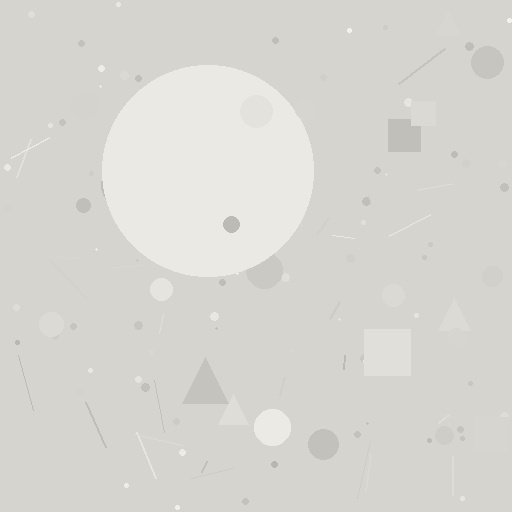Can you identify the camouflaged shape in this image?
The camouflaged shape is a circle.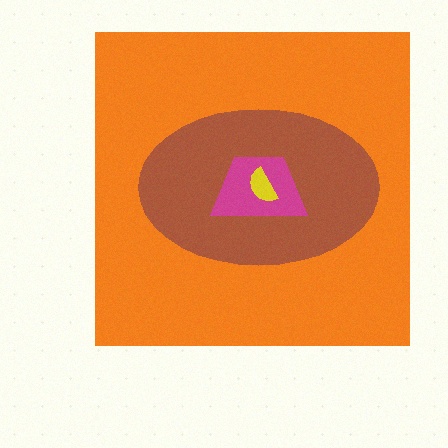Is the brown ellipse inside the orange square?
Yes.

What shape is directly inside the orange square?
The brown ellipse.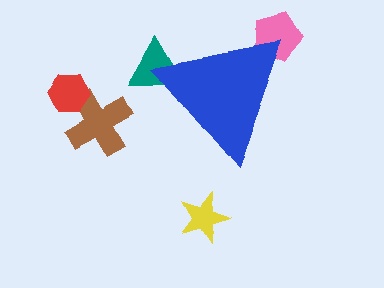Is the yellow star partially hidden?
No, the yellow star is fully visible.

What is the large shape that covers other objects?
A blue triangle.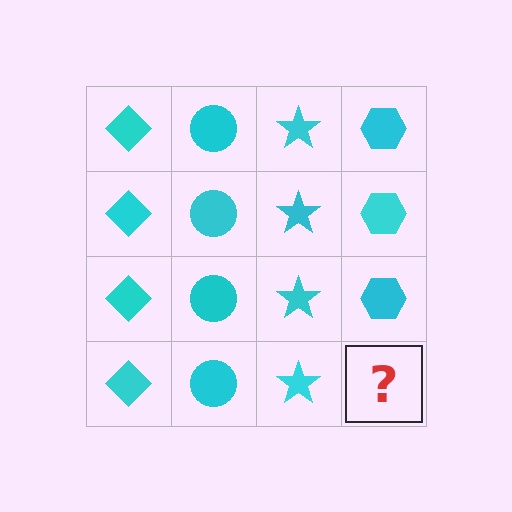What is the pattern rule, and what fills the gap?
The rule is that each column has a consistent shape. The gap should be filled with a cyan hexagon.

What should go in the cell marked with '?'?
The missing cell should contain a cyan hexagon.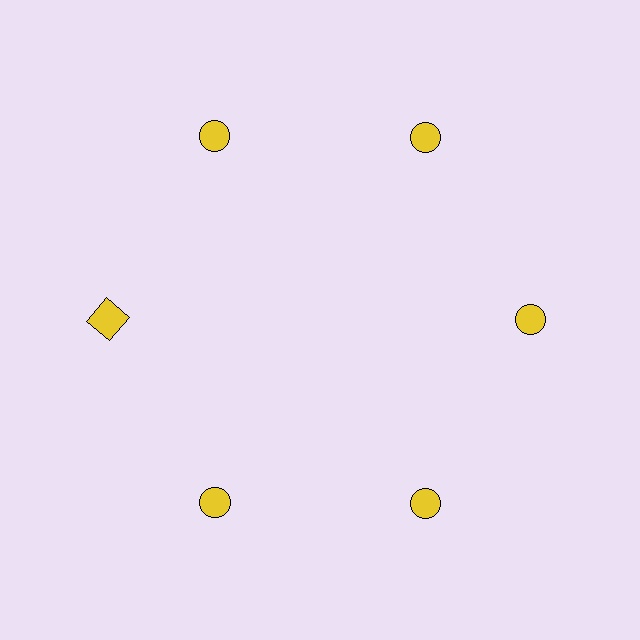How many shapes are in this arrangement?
There are 6 shapes arranged in a ring pattern.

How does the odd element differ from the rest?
It has a different shape: square instead of circle.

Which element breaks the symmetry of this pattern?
The yellow square at roughly the 9 o'clock position breaks the symmetry. All other shapes are yellow circles.